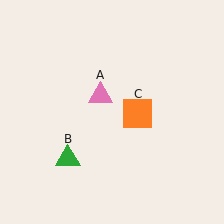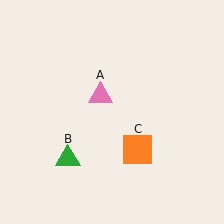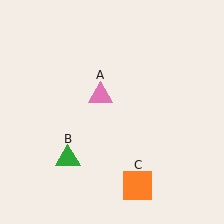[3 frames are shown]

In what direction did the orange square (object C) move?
The orange square (object C) moved down.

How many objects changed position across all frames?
1 object changed position: orange square (object C).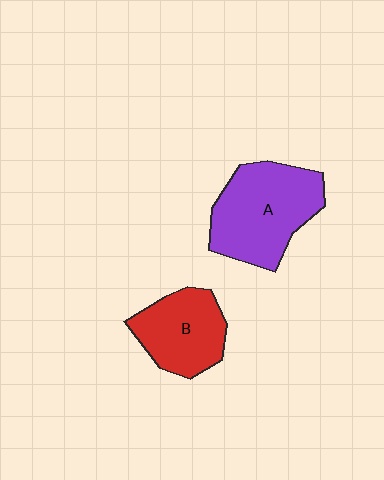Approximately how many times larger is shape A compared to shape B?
Approximately 1.4 times.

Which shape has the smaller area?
Shape B (red).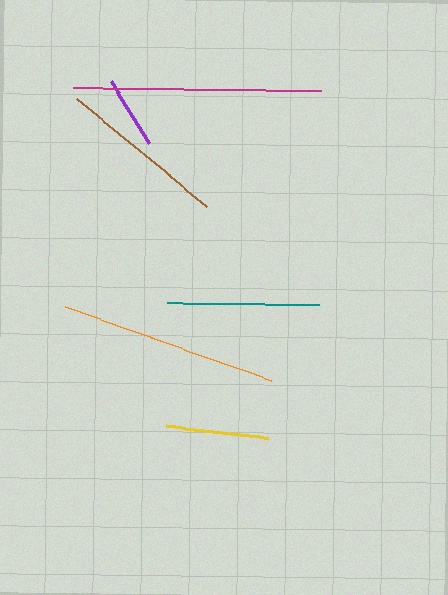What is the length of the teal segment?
The teal segment is approximately 151 pixels long.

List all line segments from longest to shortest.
From longest to shortest: magenta, orange, brown, teal, yellow, purple.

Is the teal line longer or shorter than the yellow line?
The teal line is longer than the yellow line.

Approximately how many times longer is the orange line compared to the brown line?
The orange line is approximately 1.3 times the length of the brown line.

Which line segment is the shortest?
The purple line is the shortest at approximately 74 pixels.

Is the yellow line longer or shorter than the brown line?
The brown line is longer than the yellow line.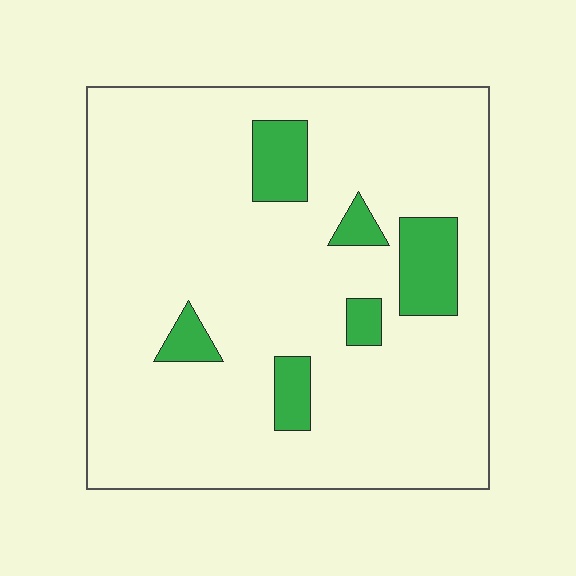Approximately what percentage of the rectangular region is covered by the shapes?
Approximately 10%.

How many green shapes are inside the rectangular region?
6.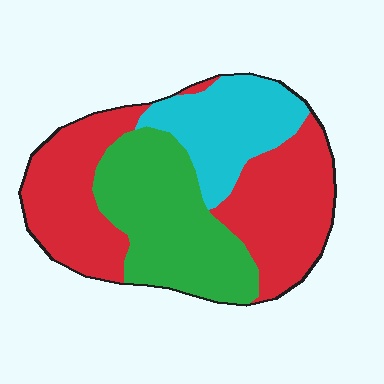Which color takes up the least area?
Cyan, at roughly 20%.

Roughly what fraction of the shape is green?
Green takes up about one third (1/3) of the shape.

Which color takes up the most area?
Red, at roughly 45%.